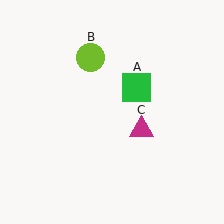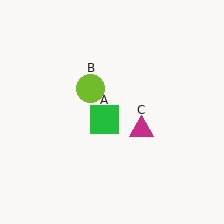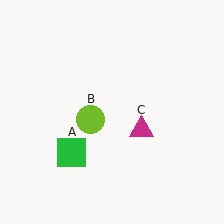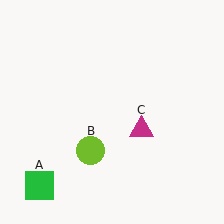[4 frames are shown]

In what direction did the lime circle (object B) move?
The lime circle (object B) moved down.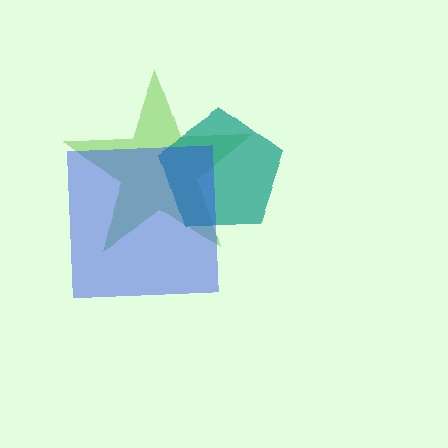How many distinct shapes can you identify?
There are 3 distinct shapes: a lime star, a teal pentagon, a blue square.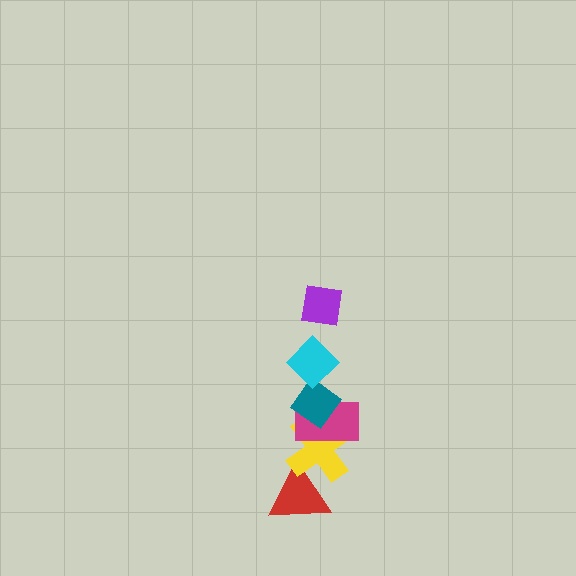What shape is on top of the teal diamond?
The cyan diamond is on top of the teal diamond.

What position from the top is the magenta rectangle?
The magenta rectangle is 4th from the top.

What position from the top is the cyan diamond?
The cyan diamond is 2nd from the top.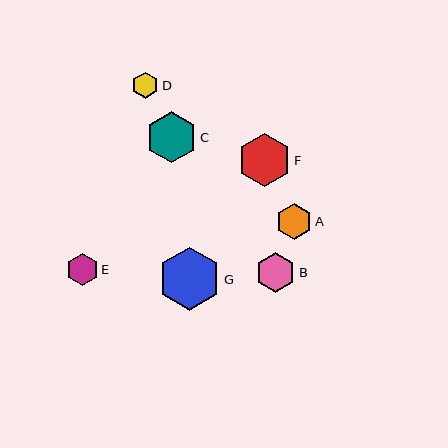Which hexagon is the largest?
Hexagon G is the largest with a size of approximately 63 pixels.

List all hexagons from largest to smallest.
From largest to smallest: G, F, C, B, A, E, D.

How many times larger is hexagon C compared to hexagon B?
Hexagon C is approximately 1.3 times the size of hexagon B.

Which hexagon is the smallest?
Hexagon D is the smallest with a size of approximately 26 pixels.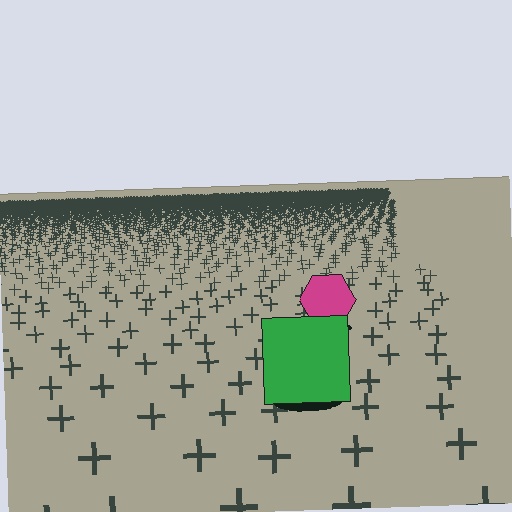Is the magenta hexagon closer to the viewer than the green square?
No. The green square is closer — you can tell from the texture gradient: the ground texture is coarser near it.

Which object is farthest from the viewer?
The magenta hexagon is farthest from the viewer. It appears smaller and the ground texture around it is denser.